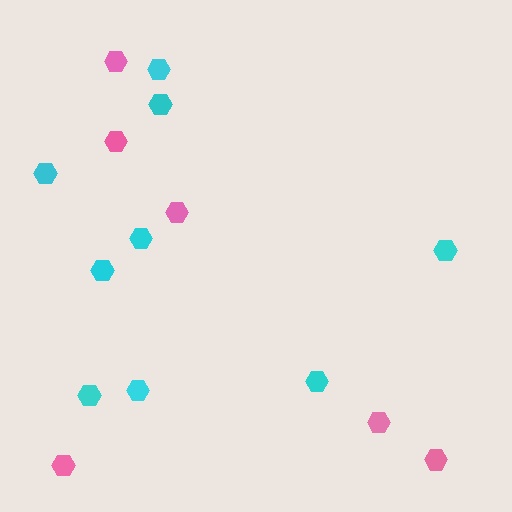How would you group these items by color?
There are 2 groups: one group of pink hexagons (6) and one group of cyan hexagons (9).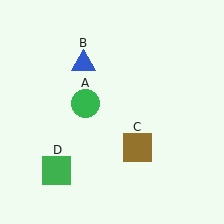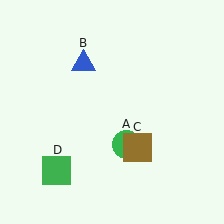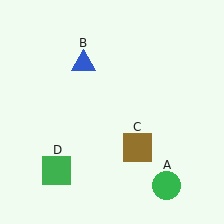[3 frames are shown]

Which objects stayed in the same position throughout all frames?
Blue triangle (object B) and brown square (object C) and green square (object D) remained stationary.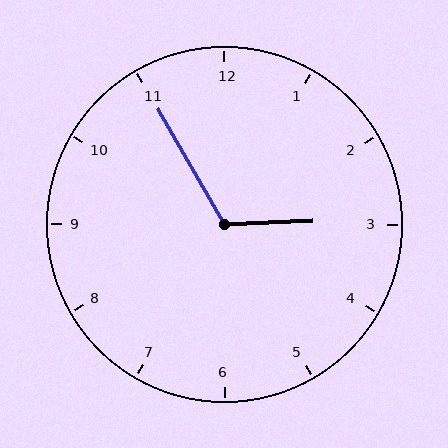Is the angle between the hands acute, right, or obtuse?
It is obtuse.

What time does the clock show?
2:55.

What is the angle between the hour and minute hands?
Approximately 118 degrees.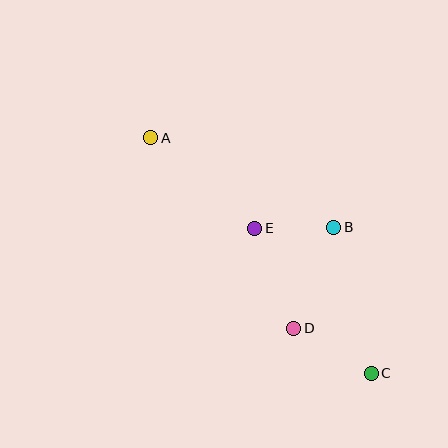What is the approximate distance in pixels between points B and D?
The distance between B and D is approximately 109 pixels.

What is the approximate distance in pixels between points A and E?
The distance between A and E is approximately 137 pixels.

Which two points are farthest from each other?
Points A and C are farthest from each other.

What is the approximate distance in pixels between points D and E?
The distance between D and E is approximately 107 pixels.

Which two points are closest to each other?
Points B and E are closest to each other.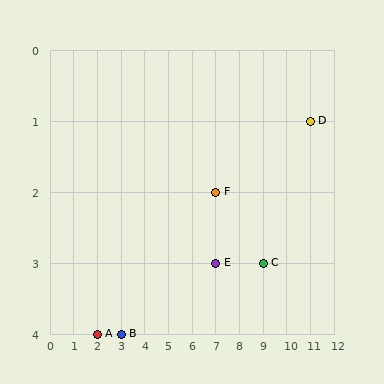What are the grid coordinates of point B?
Point B is at grid coordinates (3, 4).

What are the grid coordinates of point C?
Point C is at grid coordinates (9, 3).